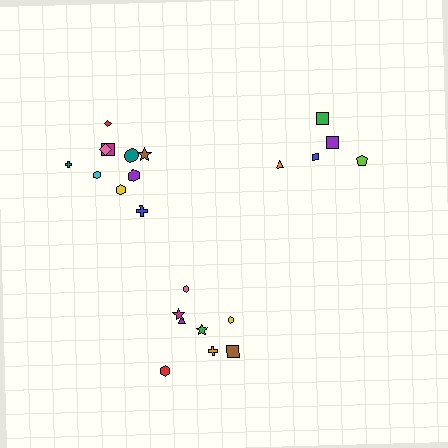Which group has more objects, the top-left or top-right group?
The top-left group.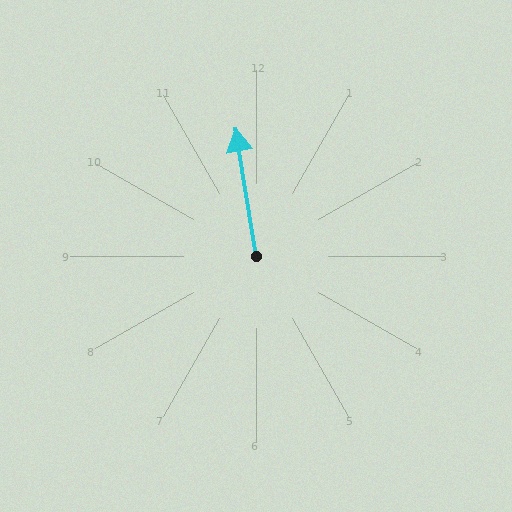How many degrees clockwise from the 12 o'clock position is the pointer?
Approximately 351 degrees.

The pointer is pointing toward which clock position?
Roughly 12 o'clock.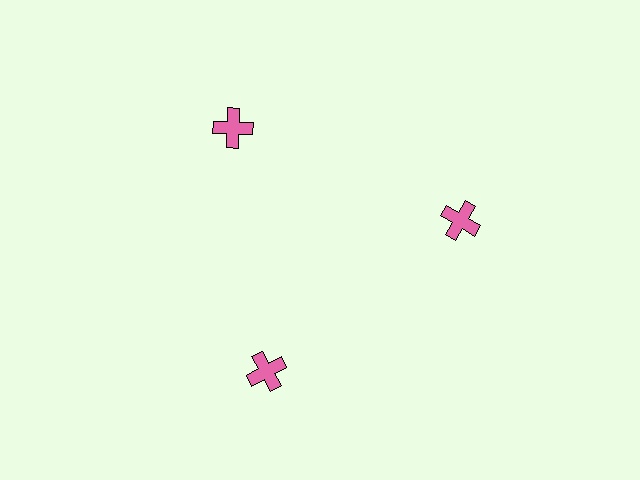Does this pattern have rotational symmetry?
Yes, this pattern has 3-fold rotational symmetry. It looks the same after rotating 120 degrees around the center.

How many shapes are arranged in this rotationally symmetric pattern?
There are 3 shapes, arranged in 3 groups of 1.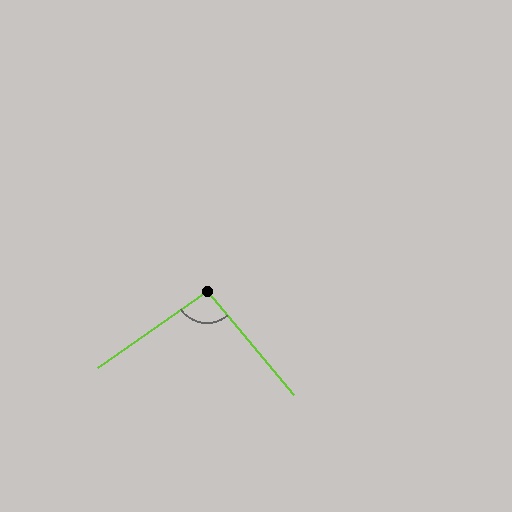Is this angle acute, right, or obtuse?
It is approximately a right angle.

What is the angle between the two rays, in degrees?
Approximately 95 degrees.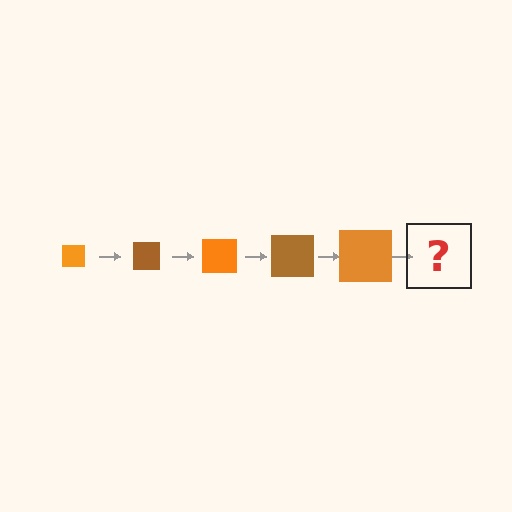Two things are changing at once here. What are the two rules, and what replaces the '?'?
The two rules are that the square grows larger each step and the color cycles through orange and brown. The '?' should be a brown square, larger than the previous one.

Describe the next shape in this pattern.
It should be a brown square, larger than the previous one.